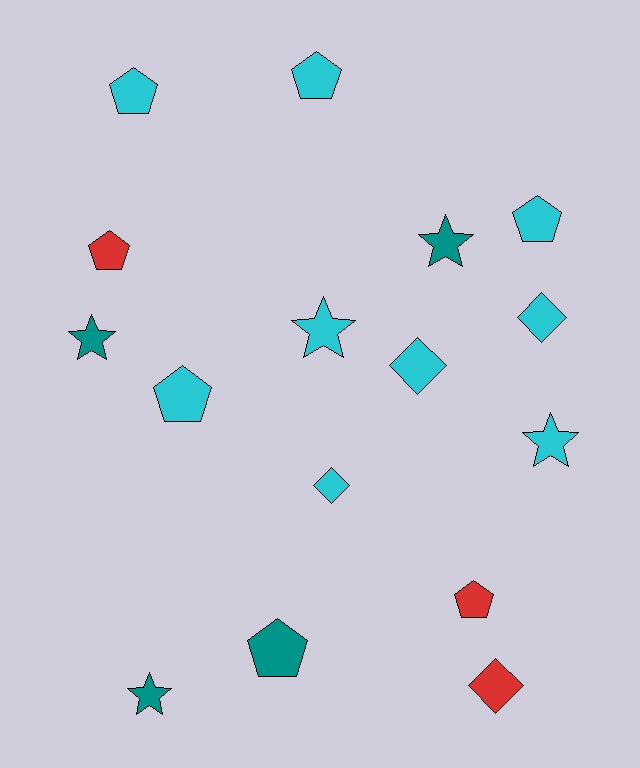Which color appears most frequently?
Cyan, with 9 objects.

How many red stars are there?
There are no red stars.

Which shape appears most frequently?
Pentagon, with 7 objects.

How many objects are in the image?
There are 16 objects.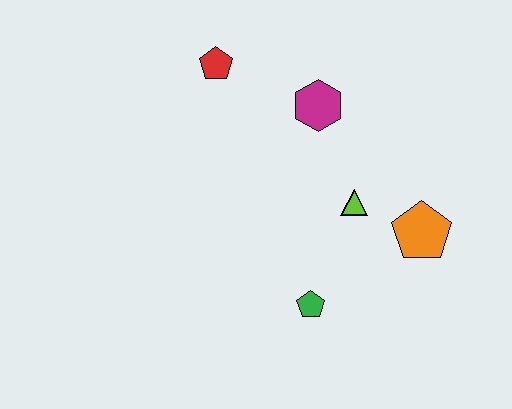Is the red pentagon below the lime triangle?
No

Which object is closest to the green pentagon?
The lime triangle is closest to the green pentagon.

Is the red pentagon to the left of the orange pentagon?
Yes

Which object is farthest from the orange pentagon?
The red pentagon is farthest from the orange pentagon.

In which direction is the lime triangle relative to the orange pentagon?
The lime triangle is to the left of the orange pentagon.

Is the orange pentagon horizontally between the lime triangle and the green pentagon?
No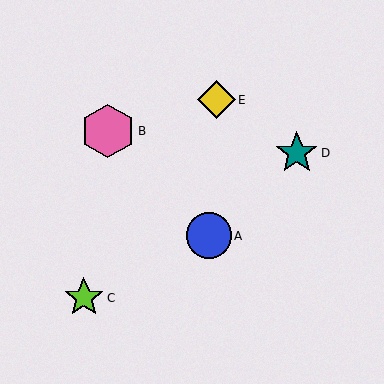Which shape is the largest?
The pink hexagon (labeled B) is the largest.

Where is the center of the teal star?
The center of the teal star is at (297, 153).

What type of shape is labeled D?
Shape D is a teal star.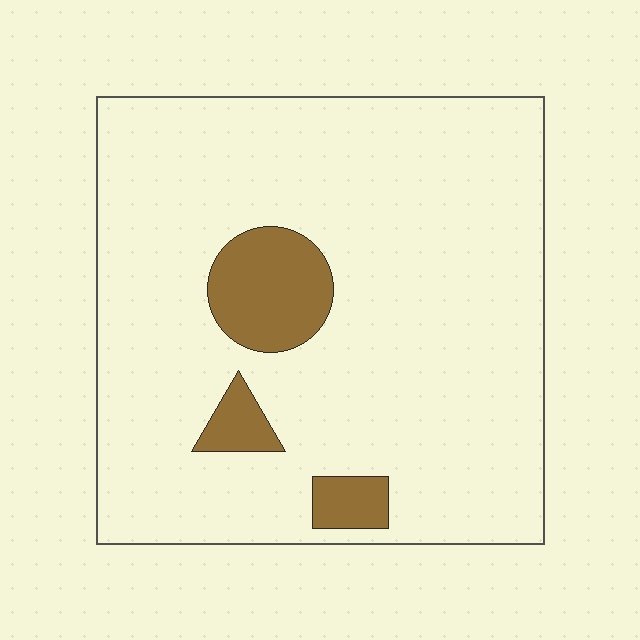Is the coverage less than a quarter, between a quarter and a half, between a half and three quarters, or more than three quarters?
Less than a quarter.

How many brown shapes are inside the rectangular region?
3.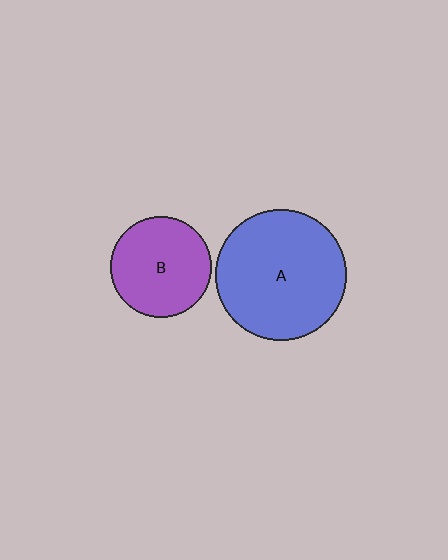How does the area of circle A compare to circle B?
Approximately 1.7 times.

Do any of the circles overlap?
No, none of the circles overlap.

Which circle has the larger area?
Circle A (blue).